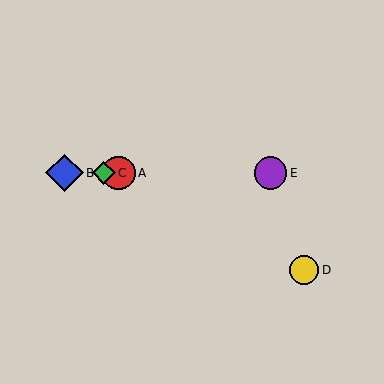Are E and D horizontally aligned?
No, E is at y≈173 and D is at y≈270.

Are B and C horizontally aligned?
Yes, both are at y≈173.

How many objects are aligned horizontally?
4 objects (A, B, C, E) are aligned horizontally.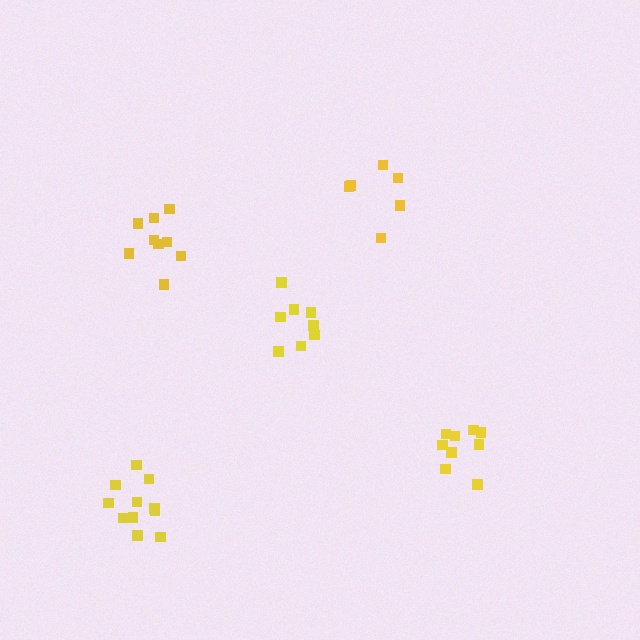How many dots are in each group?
Group 1: 8 dots, Group 2: 9 dots, Group 3: 6 dots, Group 4: 11 dots, Group 5: 9 dots (43 total).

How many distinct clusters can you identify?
There are 5 distinct clusters.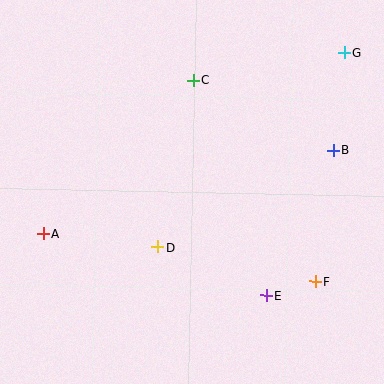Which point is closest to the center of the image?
Point D at (158, 247) is closest to the center.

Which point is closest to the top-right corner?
Point G is closest to the top-right corner.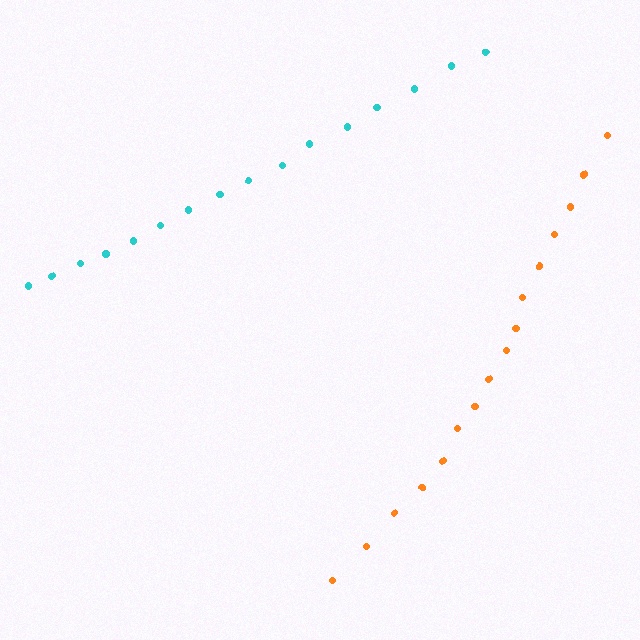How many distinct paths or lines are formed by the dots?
There are 2 distinct paths.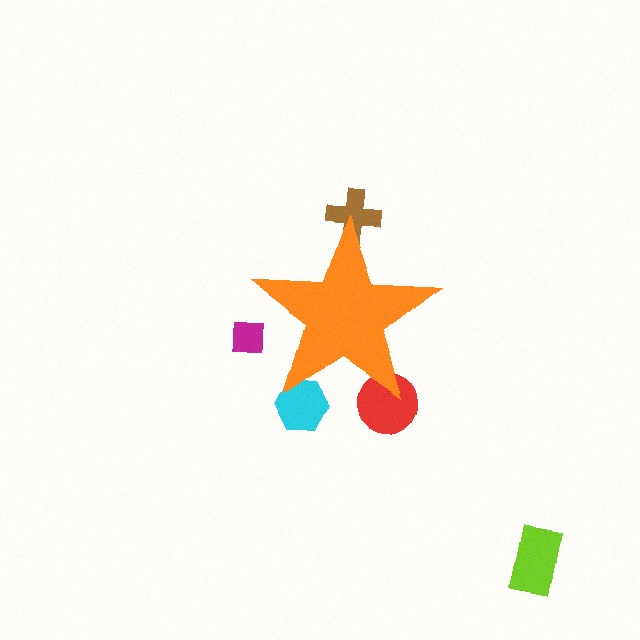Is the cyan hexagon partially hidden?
Yes, the cyan hexagon is partially hidden behind the orange star.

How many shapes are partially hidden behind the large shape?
5 shapes are partially hidden.